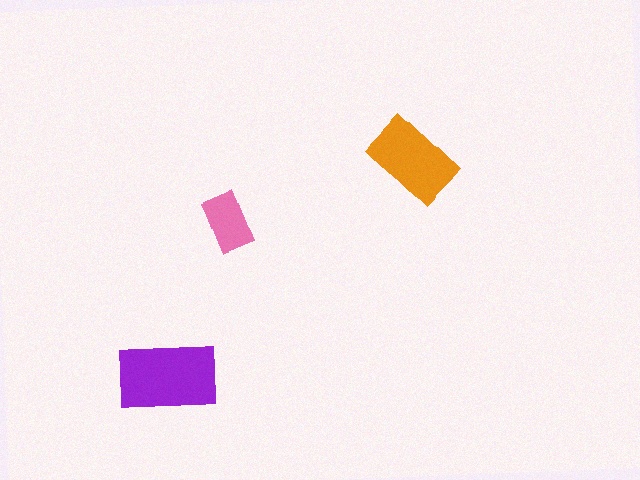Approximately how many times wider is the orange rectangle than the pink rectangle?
About 1.5 times wider.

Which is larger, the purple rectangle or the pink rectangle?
The purple one.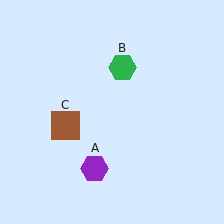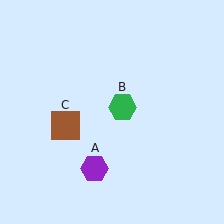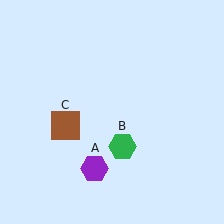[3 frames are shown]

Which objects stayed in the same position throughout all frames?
Purple hexagon (object A) and brown square (object C) remained stationary.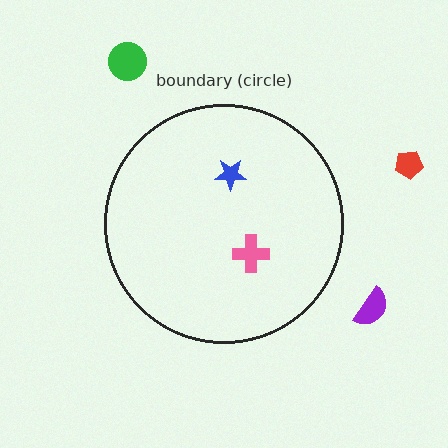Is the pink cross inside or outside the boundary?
Inside.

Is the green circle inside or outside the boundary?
Outside.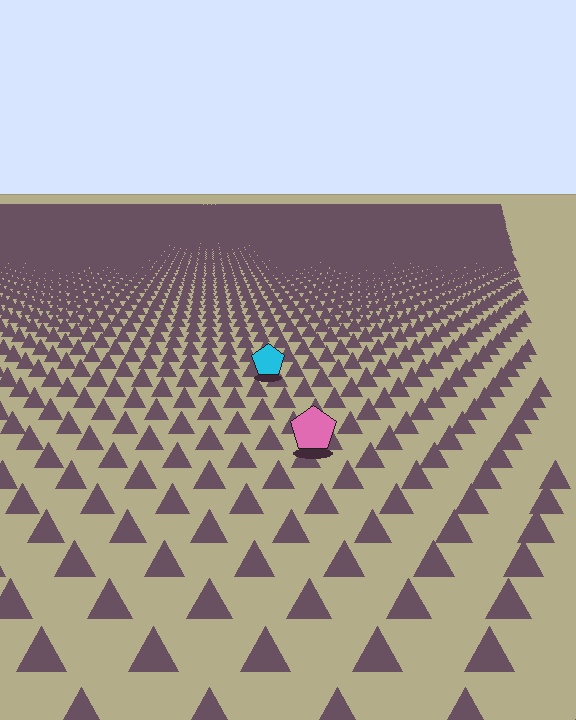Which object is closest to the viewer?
The pink pentagon is closest. The texture marks near it are larger and more spread out.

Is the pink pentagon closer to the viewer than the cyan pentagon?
Yes. The pink pentagon is closer — you can tell from the texture gradient: the ground texture is coarser near it.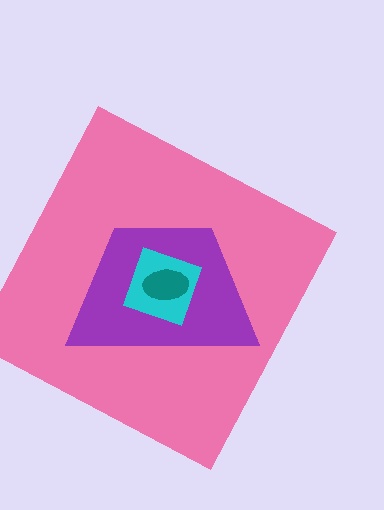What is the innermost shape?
The teal ellipse.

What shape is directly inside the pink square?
The purple trapezoid.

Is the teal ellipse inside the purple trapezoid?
Yes.